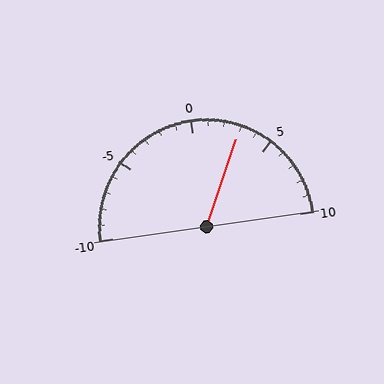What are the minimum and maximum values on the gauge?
The gauge ranges from -10 to 10.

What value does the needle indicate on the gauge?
The needle indicates approximately 3.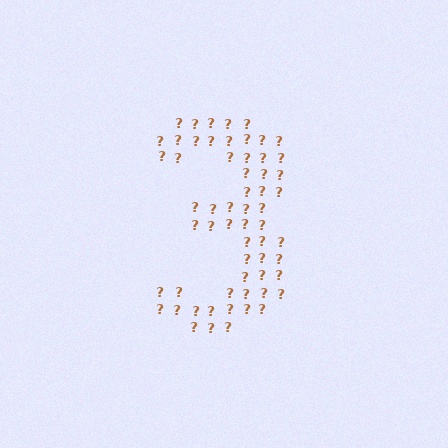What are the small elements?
The small elements are question marks.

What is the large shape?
The large shape is the digit 3.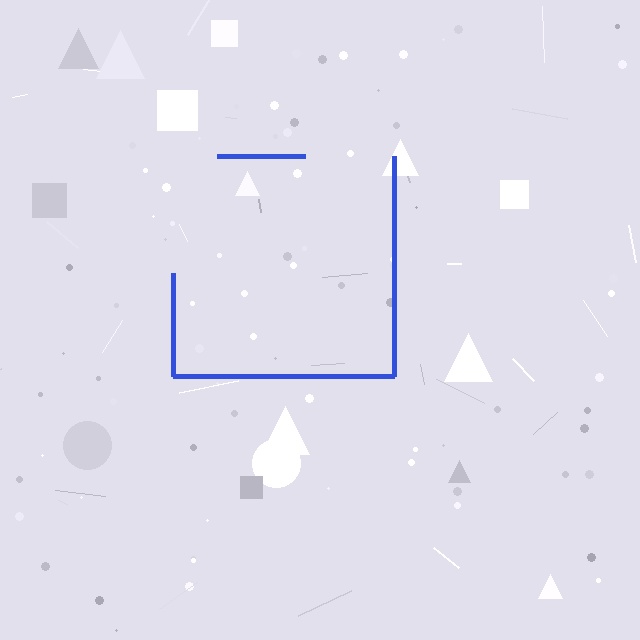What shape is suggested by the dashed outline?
The dashed outline suggests a square.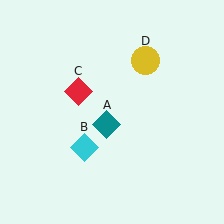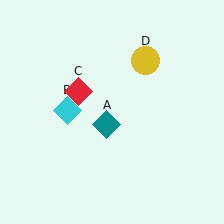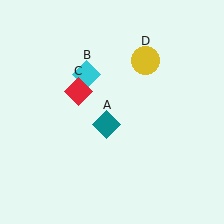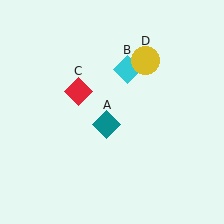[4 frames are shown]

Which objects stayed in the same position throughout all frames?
Teal diamond (object A) and red diamond (object C) and yellow circle (object D) remained stationary.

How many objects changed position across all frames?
1 object changed position: cyan diamond (object B).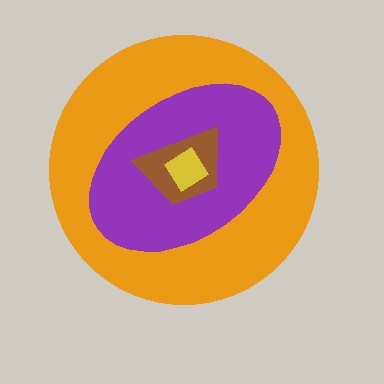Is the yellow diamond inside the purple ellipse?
Yes.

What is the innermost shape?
The yellow diamond.